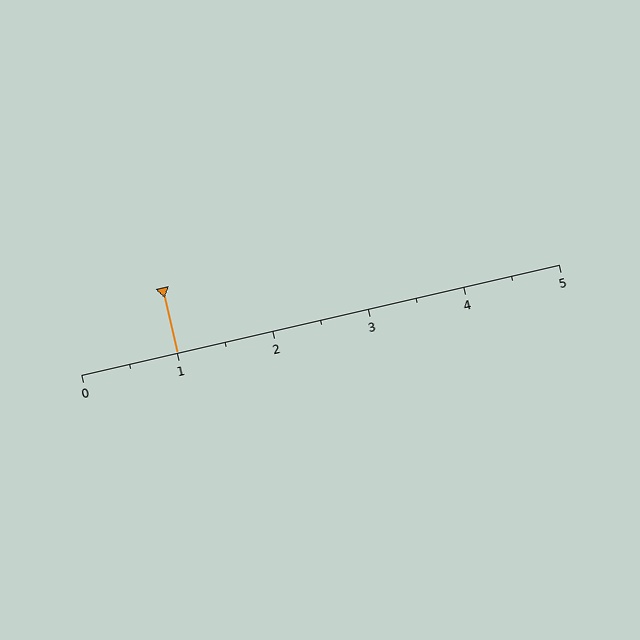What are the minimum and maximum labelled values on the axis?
The axis runs from 0 to 5.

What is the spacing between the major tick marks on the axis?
The major ticks are spaced 1 apart.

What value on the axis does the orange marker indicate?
The marker indicates approximately 1.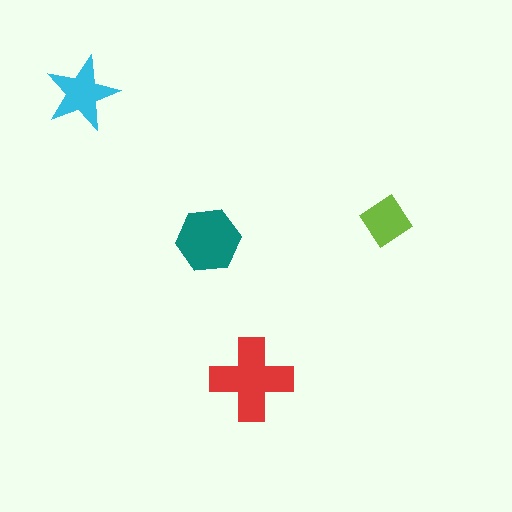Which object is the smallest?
The lime diamond.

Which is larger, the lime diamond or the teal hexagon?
The teal hexagon.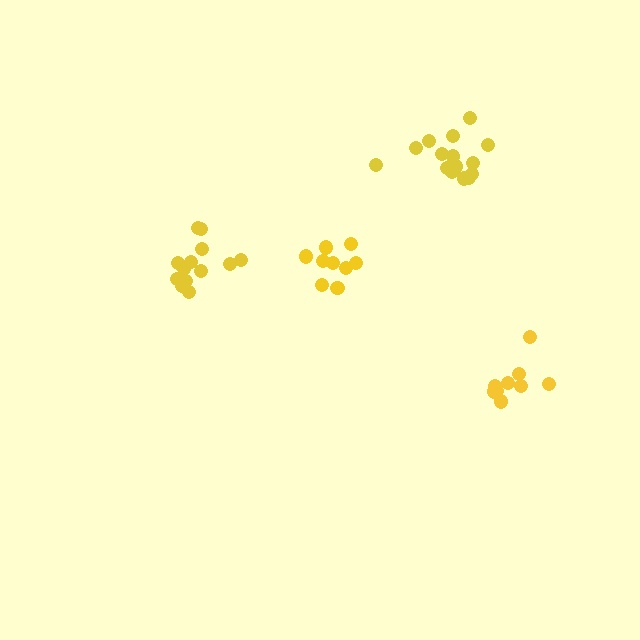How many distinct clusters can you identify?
There are 4 distinct clusters.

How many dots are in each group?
Group 1: 9 dots, Group 2: 15 dots, Group 3: 9 dots, Group 4: 13 dots (46 total).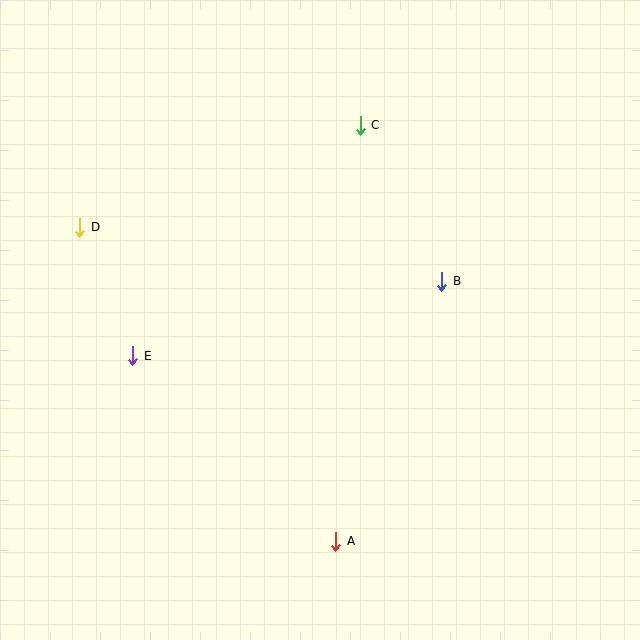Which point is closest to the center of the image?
Point B at (442, 281) is closest to the center.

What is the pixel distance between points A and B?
The distance between A and B is 281 pixels.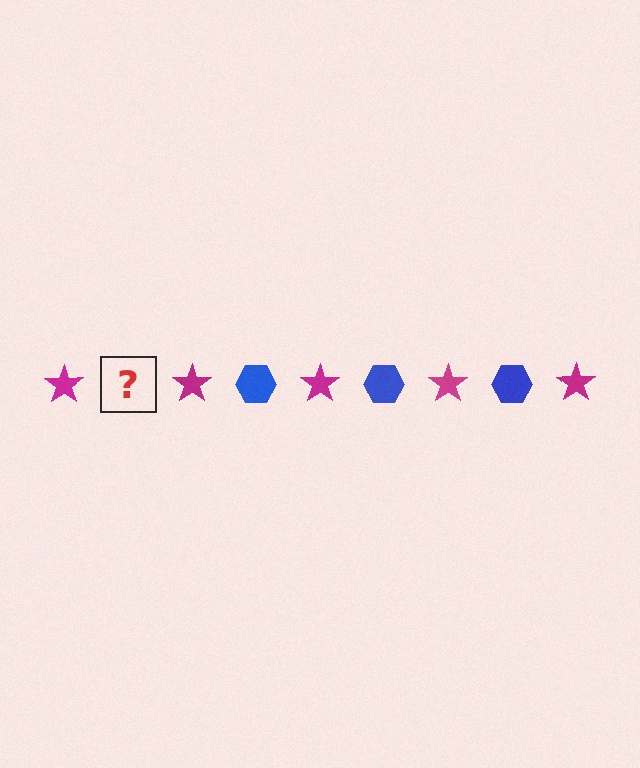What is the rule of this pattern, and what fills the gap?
The rule is that the pattern alternates between magenta star and blue hexagon. The gap should be filled with a blue hexagon.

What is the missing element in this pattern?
The missing element is a blue hexagon.